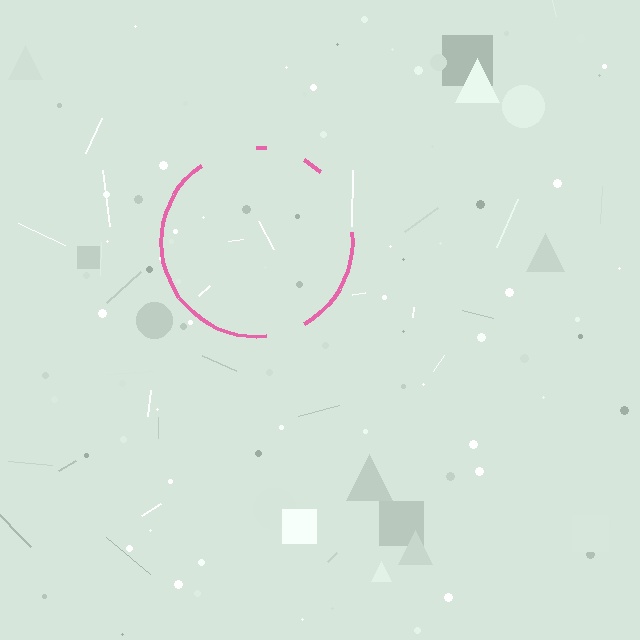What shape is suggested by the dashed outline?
The dashed outline suggests a circle.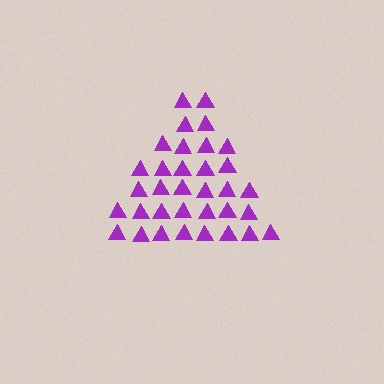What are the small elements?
The small elements are triangles.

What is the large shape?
The large shape is a triangle.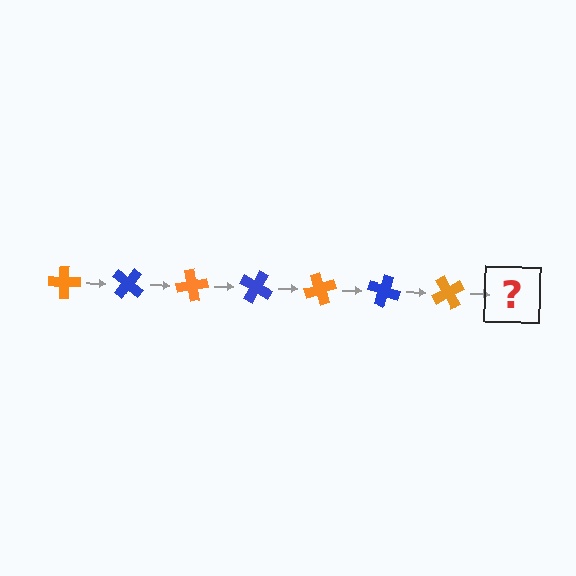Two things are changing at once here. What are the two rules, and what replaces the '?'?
The two rules are that it rotates 40 degrees each step and the color cycles through orange and blue. The '?' should be a blue cross, rotated 280 degrees from the start.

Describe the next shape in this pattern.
It should be a blue cross, rotated 280 degrees from the start.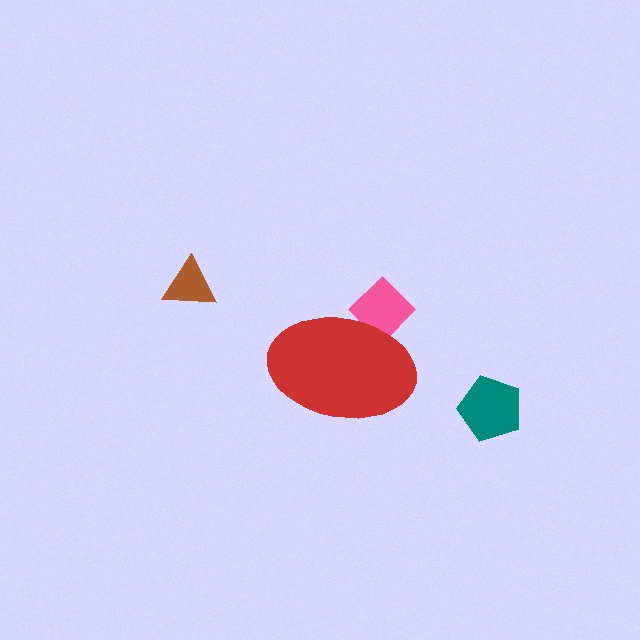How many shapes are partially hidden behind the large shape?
1 shape is partially hidden.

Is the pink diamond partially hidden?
Yes, the pink diamond is partially hidden behind the red ellipse.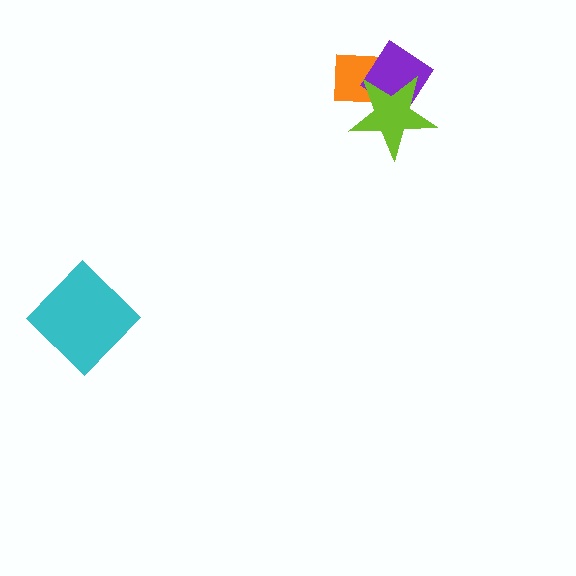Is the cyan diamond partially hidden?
No, no other shape covers it.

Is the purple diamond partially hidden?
Yes, it is partially covered by another shape.